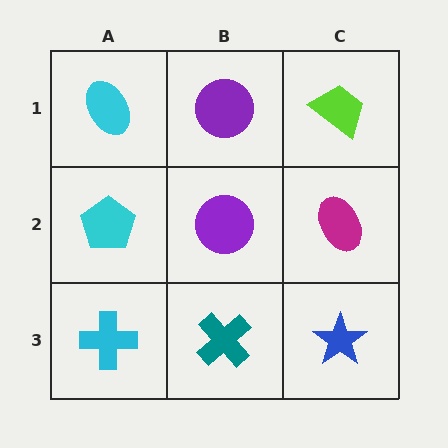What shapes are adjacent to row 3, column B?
A purple circle (row 2, column B), a cyan cross (row 3, column A), a blue star (row 3, column C).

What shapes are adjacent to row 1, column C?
A magenta ellipse (row 2, column C), a purple circle (row 1, column B).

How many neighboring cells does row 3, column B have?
3.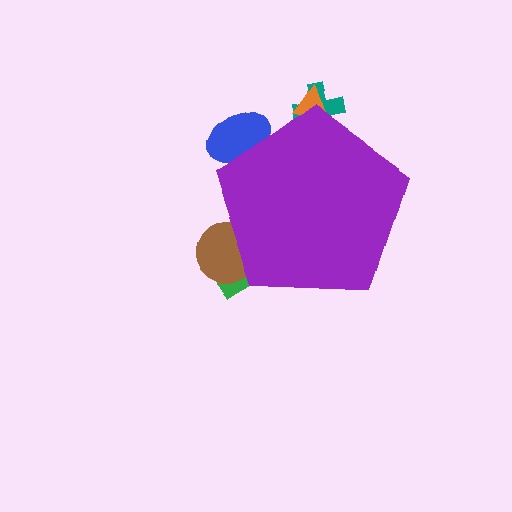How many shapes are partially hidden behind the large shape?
5 shapes are partially hidden.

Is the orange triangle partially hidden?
Yes, the orange triangle is partially hidden behind the purple pentagon.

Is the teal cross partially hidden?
Yes, the teal cross is partially hidden behind the purple pentagon.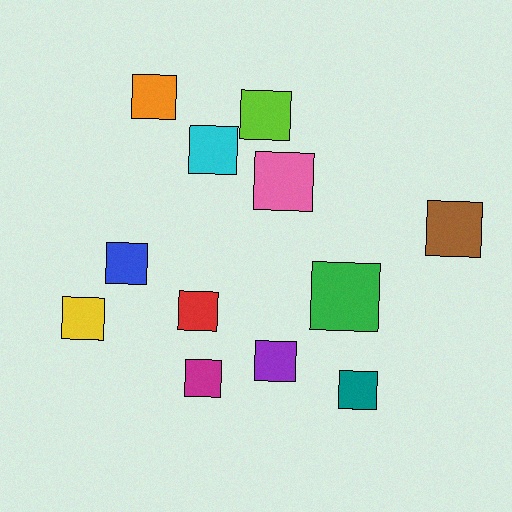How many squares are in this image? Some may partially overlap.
There are 12 squares.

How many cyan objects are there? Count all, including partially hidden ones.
There is 1 cyan object.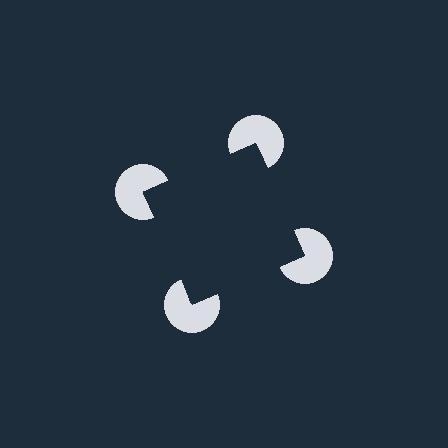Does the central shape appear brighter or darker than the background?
It typically appears slightly darker than the background, even though no actual brightness change is drawn.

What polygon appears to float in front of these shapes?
An illusory square — its edges are inferred from the aligned wedge cuts in the pac-man discs, not physically drawn.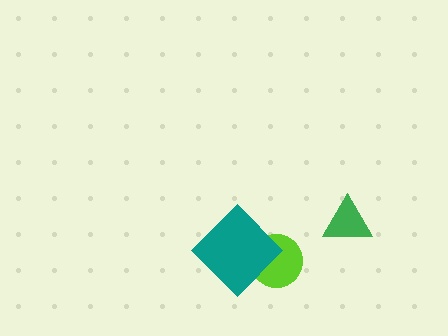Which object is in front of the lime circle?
The teal diamond is in front of the lime circle.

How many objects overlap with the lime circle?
1 object overlaps with the lime circle.